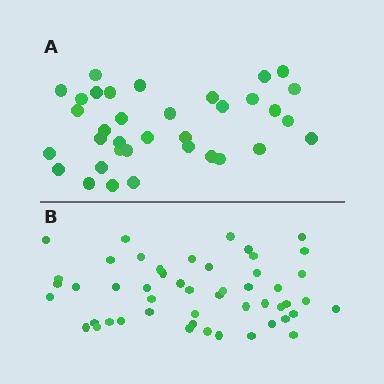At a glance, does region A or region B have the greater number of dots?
Region B (the bottom region) has more dots.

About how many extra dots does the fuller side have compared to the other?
Region B has approximately 15 more dots than region A.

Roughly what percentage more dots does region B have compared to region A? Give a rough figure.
About 45% more.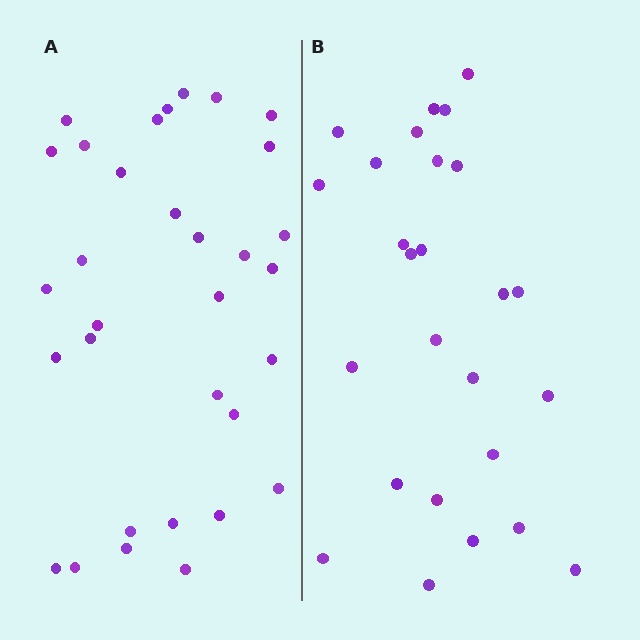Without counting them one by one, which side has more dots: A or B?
Region A (the left region) has more dots.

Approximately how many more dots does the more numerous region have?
Region A has about 6 more dots than region B.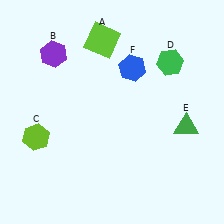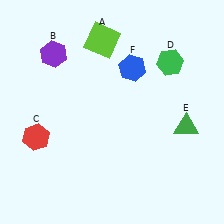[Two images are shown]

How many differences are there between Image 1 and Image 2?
There is 1 difference between the two images.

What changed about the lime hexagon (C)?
In Image 1, C is lime. In Image 2, it changed to red.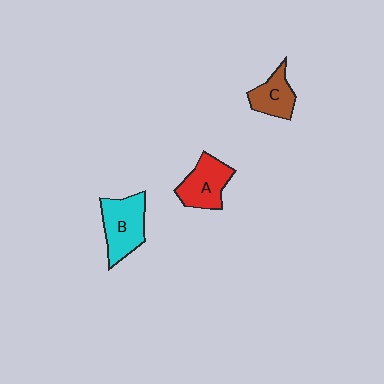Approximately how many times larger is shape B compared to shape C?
Approximately 1.5 times.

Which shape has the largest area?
Shape B (cyan).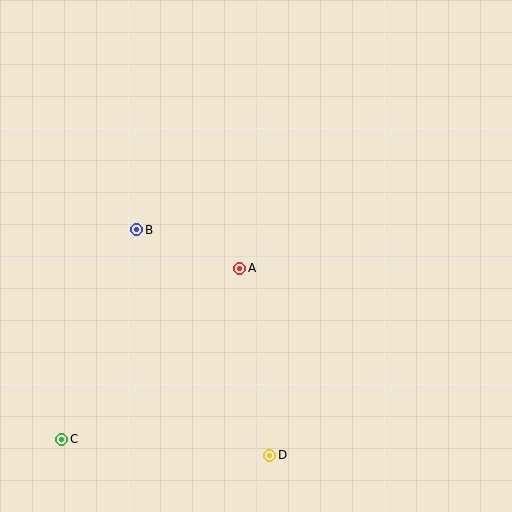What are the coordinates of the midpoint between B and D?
The midpoint between B and D is at (203, 343).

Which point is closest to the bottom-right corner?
Point D is closest to the bottom-right corner.